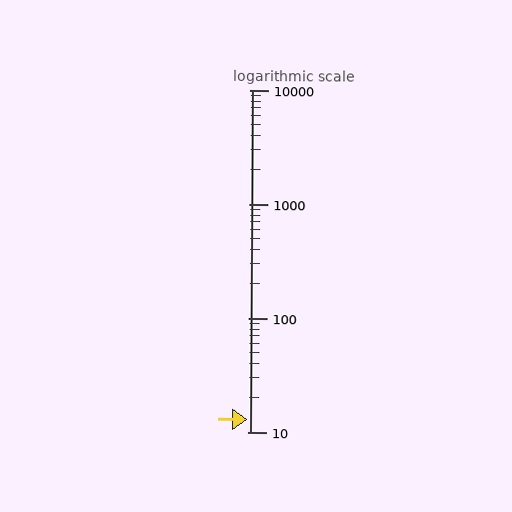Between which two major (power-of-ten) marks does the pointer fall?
The pointer is between 10 and 100.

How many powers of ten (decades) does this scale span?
The scale spans 3 decades, from 10 to 10000.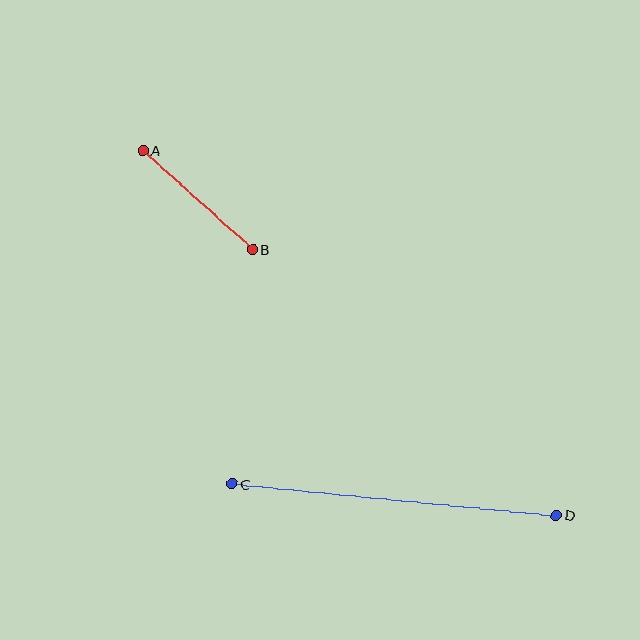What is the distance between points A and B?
The distance is approximately 148 pixels.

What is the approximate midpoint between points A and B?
The midpoint is at approximately (198, 200) pixels.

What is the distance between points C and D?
The distance is approximately 326 pixels.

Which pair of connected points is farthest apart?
Points C and D are farthest apart.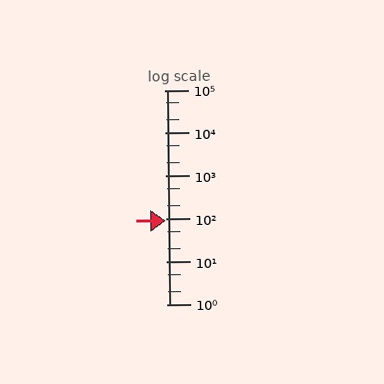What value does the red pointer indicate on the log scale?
The pointer indicates approximately 90.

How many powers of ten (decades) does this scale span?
The scale spans 5 decades, from 1 to 100000.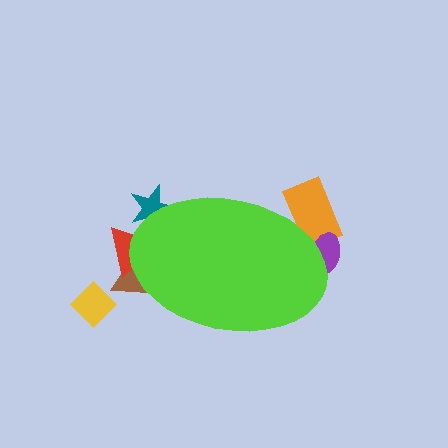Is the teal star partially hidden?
Yes, the teal star is partially hidden behind the lime ellipse.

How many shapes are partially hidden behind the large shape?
5 shapes are partially hidden.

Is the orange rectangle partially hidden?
Yes, the orange rectangle is partially hidden behind the lime ellipse.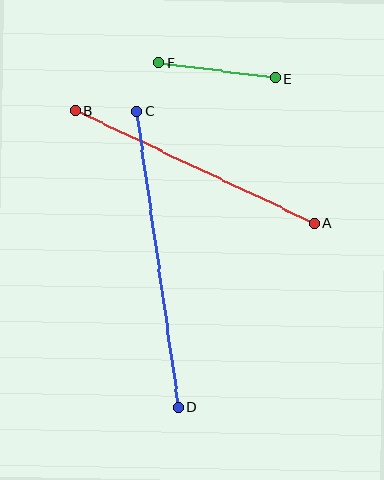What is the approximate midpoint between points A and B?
The midpoint is at approximately (195, 167) pixels.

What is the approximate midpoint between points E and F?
The midpoint is at approximately (217, 70) pixels.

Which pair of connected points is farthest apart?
Points C and D are farthest apart.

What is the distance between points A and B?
The distance is approximately 264 pixels.